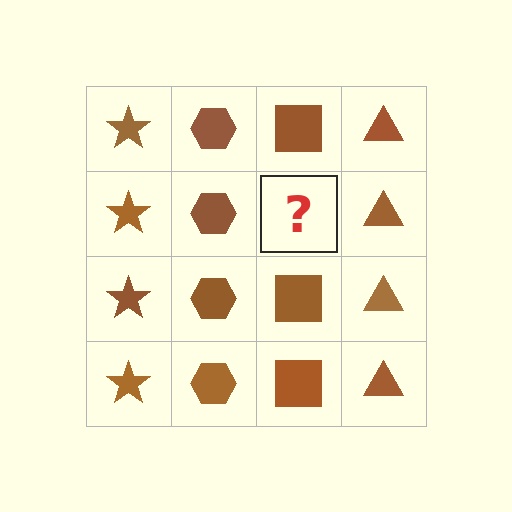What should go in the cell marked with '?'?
The missing cell should contain a brown square.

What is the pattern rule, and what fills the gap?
The rule is that each column has a consistent shape. The gap should be filled with a brown square.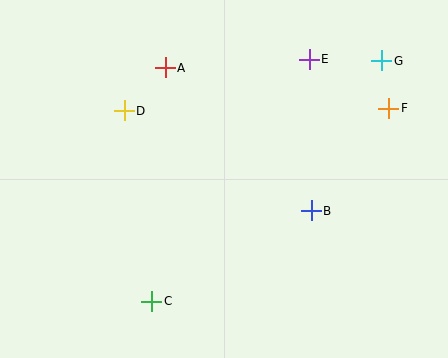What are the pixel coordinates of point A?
Point A is at (165, 68).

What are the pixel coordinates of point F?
Point F is at (389, 108).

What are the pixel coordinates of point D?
Point D is at (124, 111).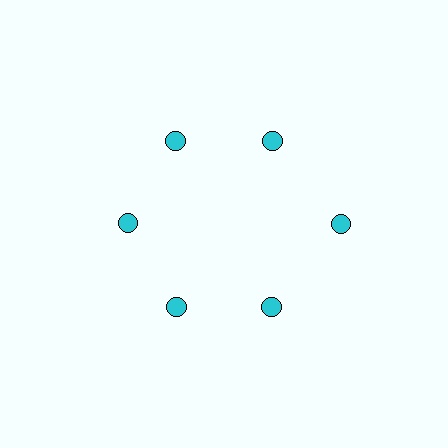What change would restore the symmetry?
The symmetry would be restored by moving it inward, back onto the ring so that all 6 circles sit at equal angles and equal distance from the center.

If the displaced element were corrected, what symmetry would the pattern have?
It would have 6-fold rotational symmetry — the pattern would map onto itself every 60 degrees.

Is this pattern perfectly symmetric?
No. The 6 cyan circles are arranged in a ring, but one element near the 3 o'clock position is pushed outward from the center, breaking the 6-fold rotational symmetry.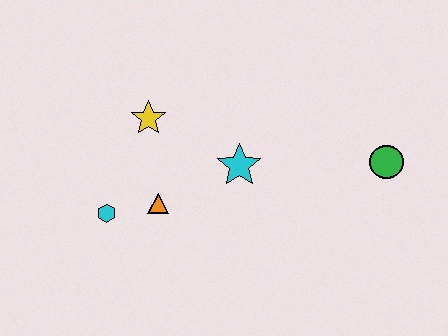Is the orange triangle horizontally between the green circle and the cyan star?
No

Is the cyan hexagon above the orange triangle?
No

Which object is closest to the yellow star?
The orange triangle is closest to the yellow star.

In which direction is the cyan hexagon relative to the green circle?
The cyan hexagon is to the left of the green circle.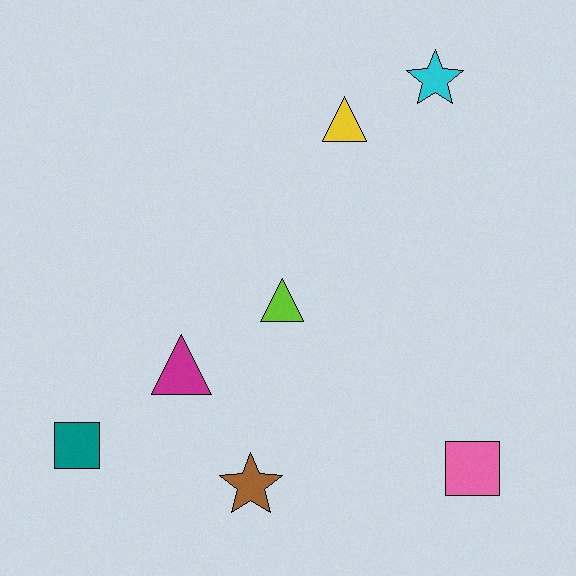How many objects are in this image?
There are 7 objects.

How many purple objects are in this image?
There are no purple objects.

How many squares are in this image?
There are 2 squares.